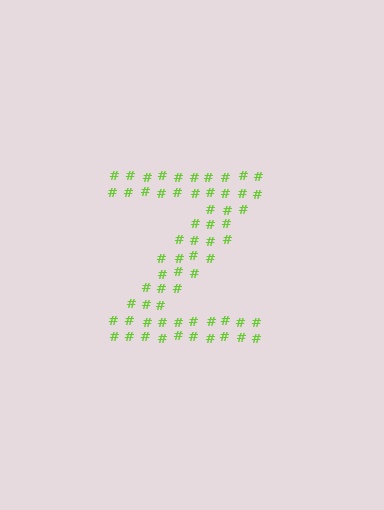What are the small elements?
The small elements are hash symbols.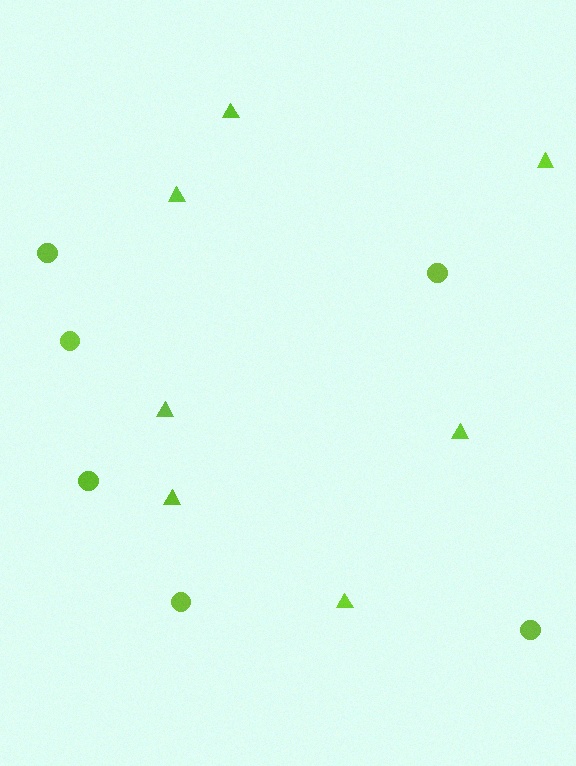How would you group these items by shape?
There are 2 groups: one group of circles (6) and one group of triangles (7).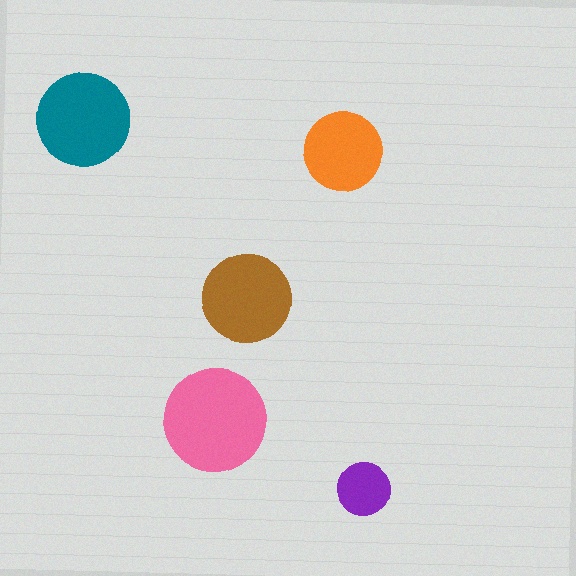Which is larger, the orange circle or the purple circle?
The orange one.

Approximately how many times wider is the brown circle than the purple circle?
About 1.5 times wider.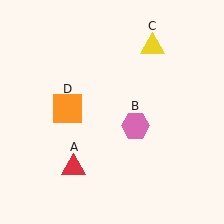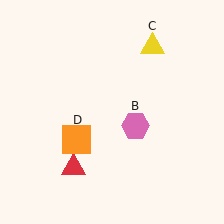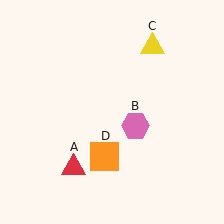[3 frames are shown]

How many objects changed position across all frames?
1 object changed position: orange square (object D).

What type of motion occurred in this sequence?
The orange square (object D) rotated counterclockwise around the center of the scene.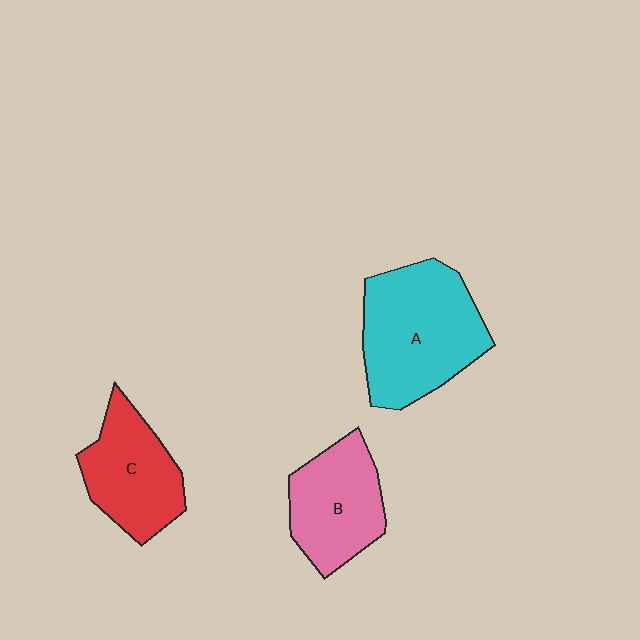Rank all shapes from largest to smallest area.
From largest to smallest: A (cyan), B (pink), C (red).